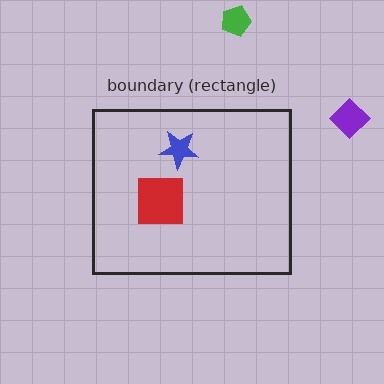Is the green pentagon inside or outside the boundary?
Outside.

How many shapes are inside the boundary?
2 inside, 2 outside.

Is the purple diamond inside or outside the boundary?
Outside.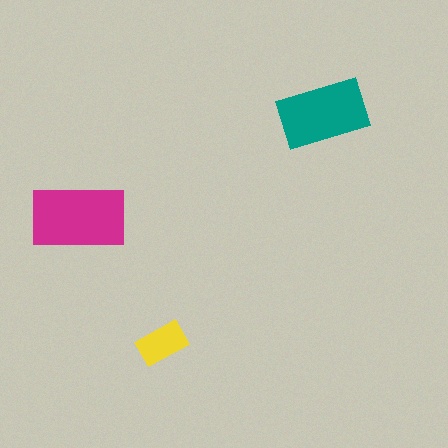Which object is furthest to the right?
The teal rectangle is rightmost.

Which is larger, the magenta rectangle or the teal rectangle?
The magenta one.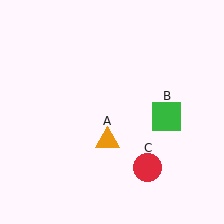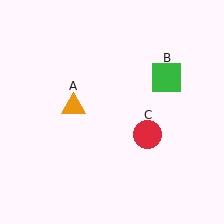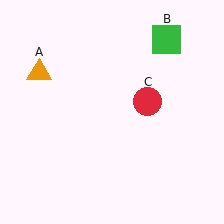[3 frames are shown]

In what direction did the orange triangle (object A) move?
The orange triangle (object A) moved up and to the left.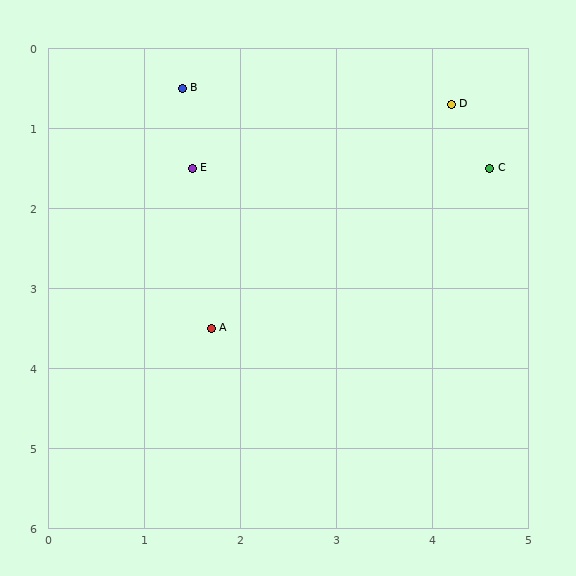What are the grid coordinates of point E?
Point E is at approximately (1.5, 1.5).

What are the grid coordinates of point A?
Point A is at approximately (1.7, 3.5).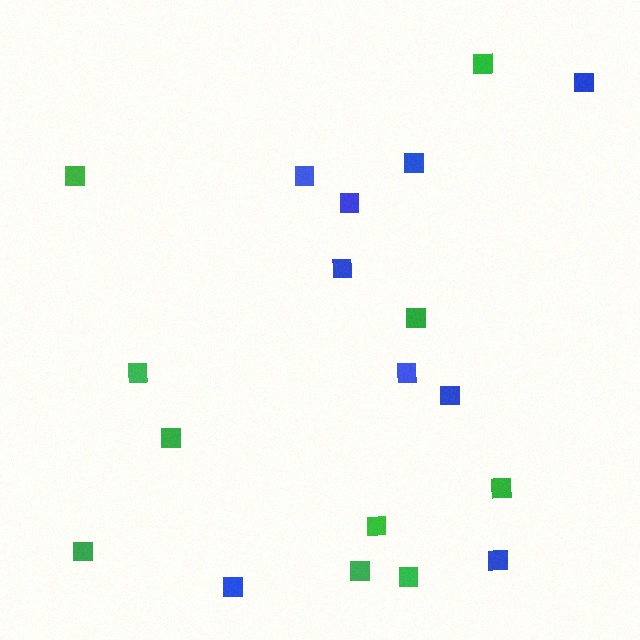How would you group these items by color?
There are 2 groups: one group of green squares (10) and one group of blue squares (9).